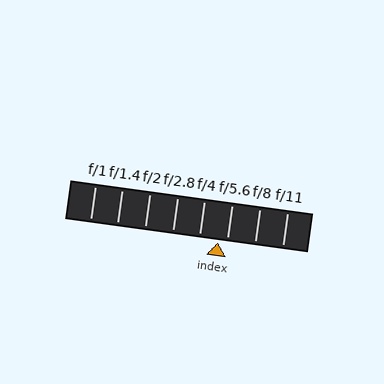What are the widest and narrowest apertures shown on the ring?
The widest aperture shown is f/1 and the narrowest is f/11.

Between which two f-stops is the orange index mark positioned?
The index mark is between f/4 and f/5.6.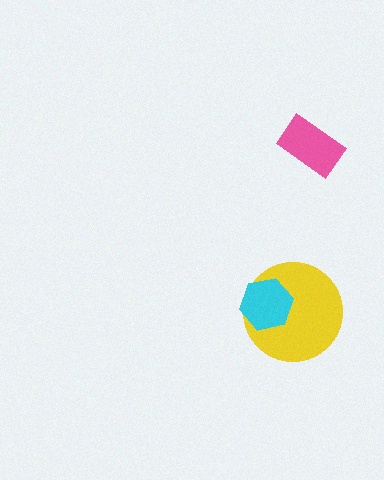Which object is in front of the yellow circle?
The cyan hexagon is in front of the yellow circle.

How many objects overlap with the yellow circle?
1 object overlaps with the yellow circle.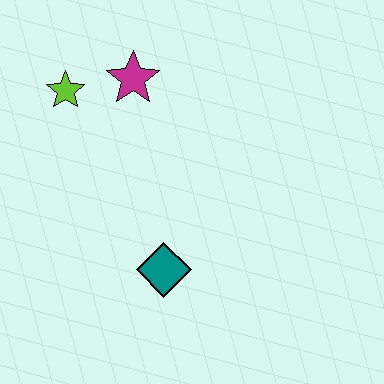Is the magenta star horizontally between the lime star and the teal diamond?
Yes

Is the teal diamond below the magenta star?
Yes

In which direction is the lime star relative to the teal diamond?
The lime star is above the teal diamond.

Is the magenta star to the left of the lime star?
No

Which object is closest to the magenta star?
The lime star is closest to the magenta star.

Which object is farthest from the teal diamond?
The lime star is farthest from the teal diamond.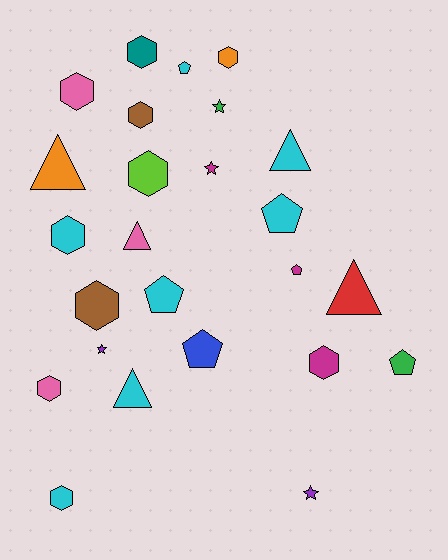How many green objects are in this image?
There are 2 green objects.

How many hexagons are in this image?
There are 10 hexagons.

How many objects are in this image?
There are 25 objects.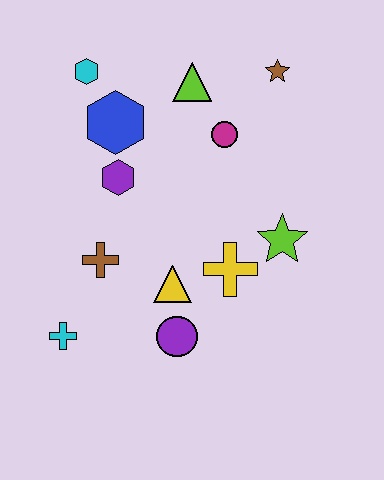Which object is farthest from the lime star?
The cyan hexagon is farthest from the lime star.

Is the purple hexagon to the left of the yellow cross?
Yes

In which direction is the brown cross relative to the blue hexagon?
The brown cross is below the blue hexagon.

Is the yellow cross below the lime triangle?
Yes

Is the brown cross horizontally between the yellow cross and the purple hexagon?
No